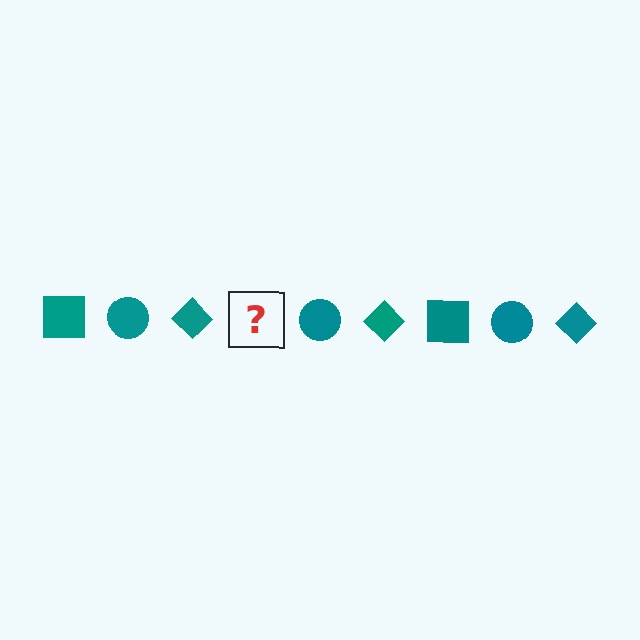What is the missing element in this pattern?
The missing element is a teal square.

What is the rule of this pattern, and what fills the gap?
The rule is that the pattern cycles through square, circle, diamond shapes in teal. The gap should be filled with a teal square.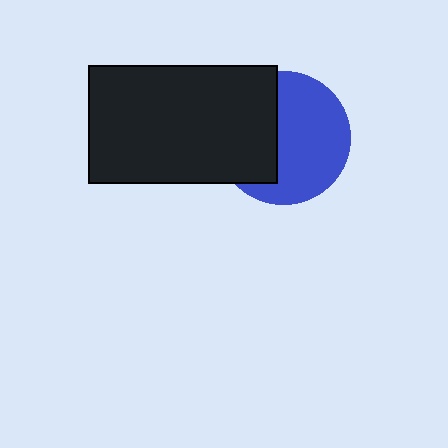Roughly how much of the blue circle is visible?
About half of it is visible (roughly 60%).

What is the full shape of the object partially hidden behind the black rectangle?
The partially hidden object is a blue circle.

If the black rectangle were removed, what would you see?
You would see the complete blue circle.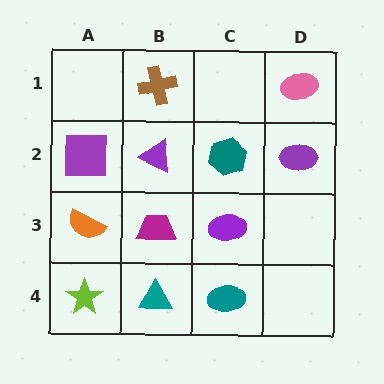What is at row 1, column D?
A pink ellipse.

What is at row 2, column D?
A purple ellipse.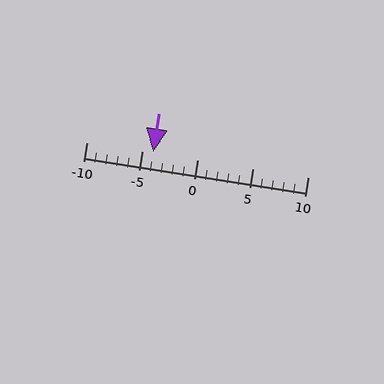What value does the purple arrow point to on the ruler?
The purple arrow points to approximately -4.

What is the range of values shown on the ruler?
The ruler shows values from -10 to 10.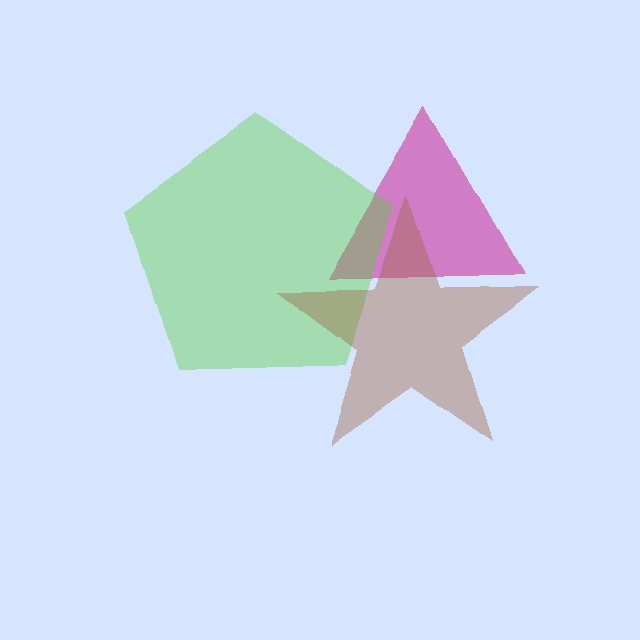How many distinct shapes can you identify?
There are 3 distinct shapes: a magenta triangle, a lime pentagon, a brown star.